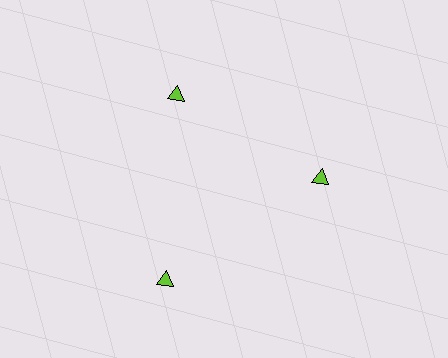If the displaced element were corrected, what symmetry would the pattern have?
It would have 3-fold rotational symmetry — the pattern would map onto itself every 120 degrees.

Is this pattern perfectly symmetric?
No. The 3 lime triangles are arranged in a ring, but one element near the 7 o'clock position is pushed outward from the center, breaking the 3-fold rotational symmetry.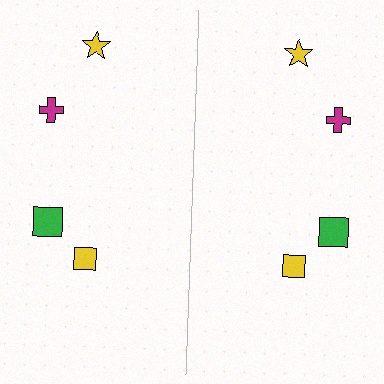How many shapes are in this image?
There are 8 shapes in this image.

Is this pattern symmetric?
Yes, this pattern has bilateral (reflection) symmetry.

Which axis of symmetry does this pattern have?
The pattern has a vertical axis of symmetry running through the center of the image.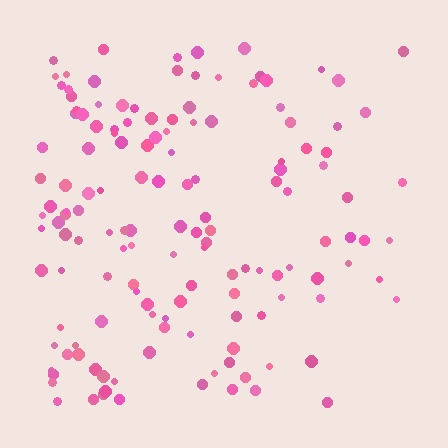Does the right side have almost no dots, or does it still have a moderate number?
Still a moderate number, just noticeably fewer than the left.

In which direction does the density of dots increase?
From right to left, with the left side densest.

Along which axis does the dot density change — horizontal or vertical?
Horizontal.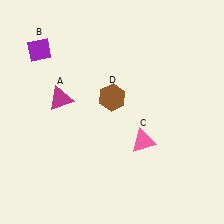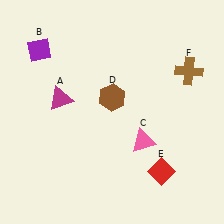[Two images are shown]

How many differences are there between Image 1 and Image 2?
There are 2 differences between the two images.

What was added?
A red diamond (E), a brown cross (F) were added in Image 2.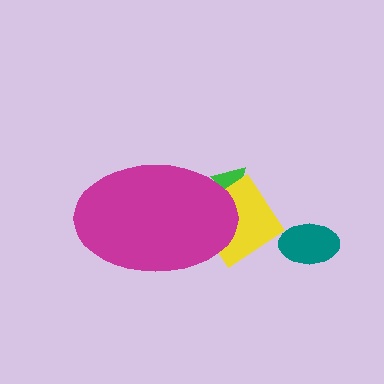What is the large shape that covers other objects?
A magenta ellipse.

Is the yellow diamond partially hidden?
Yes, the yellow diamond is partially hidden behind the magenta ellipse.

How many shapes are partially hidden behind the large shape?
2 shapes are partially hidden.